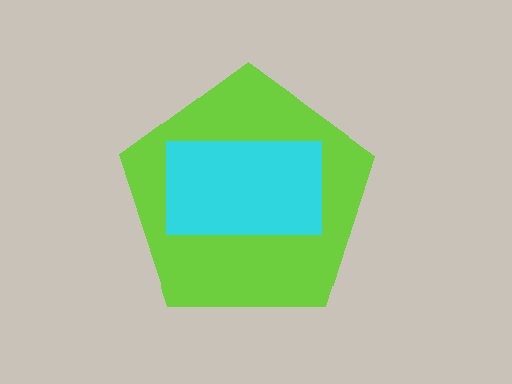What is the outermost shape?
The lime pentagon.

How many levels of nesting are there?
2.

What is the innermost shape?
The cyan rectangle.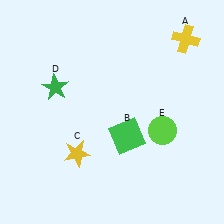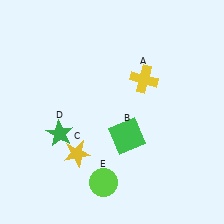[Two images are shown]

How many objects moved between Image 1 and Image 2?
3 objects moved between the two images.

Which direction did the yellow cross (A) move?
The yellow cross (A) moved left.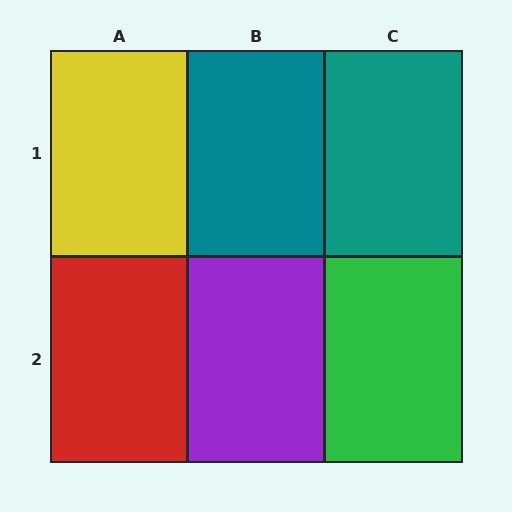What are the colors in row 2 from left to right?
Red, purple, green.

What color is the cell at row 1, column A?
Yellow.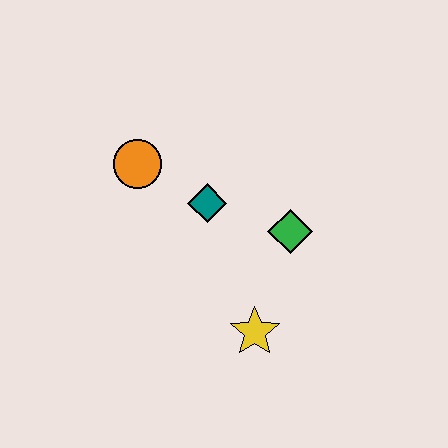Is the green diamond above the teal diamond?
No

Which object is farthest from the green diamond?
The orange circle is farthest from the green diamond.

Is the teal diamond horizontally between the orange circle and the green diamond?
Yes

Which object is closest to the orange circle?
The teal diamond is closest to the orange circle.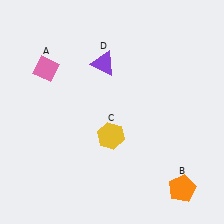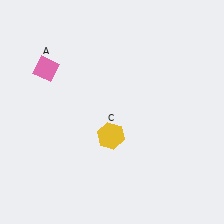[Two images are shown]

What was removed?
The orange pentagon (B), the purple triangle (D) were removed in Image 2.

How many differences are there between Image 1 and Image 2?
There are 2 differences between the two images.